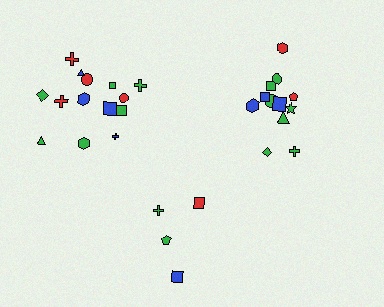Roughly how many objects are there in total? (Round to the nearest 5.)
Roughly 30 objects in total.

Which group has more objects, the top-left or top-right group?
The top-left group.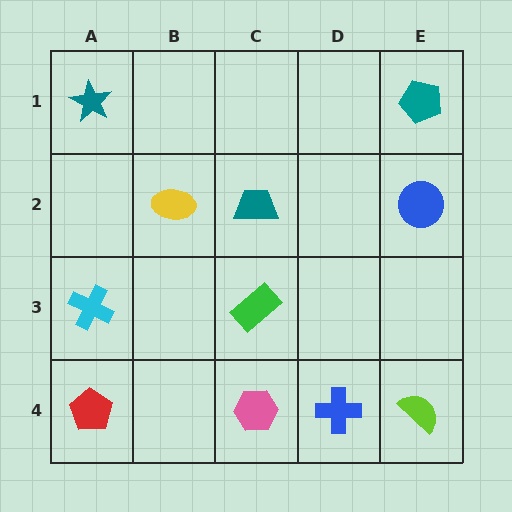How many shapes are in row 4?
4 shapes.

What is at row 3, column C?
A green rectangle.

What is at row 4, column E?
A lime semicircle.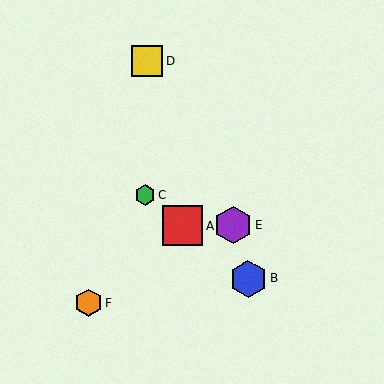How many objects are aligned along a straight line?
3 objects (A, B, C) are aligned along a straight line.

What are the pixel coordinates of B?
Object B is at (248, 279).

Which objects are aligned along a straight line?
Objects A, B, C are aligned along a straight line.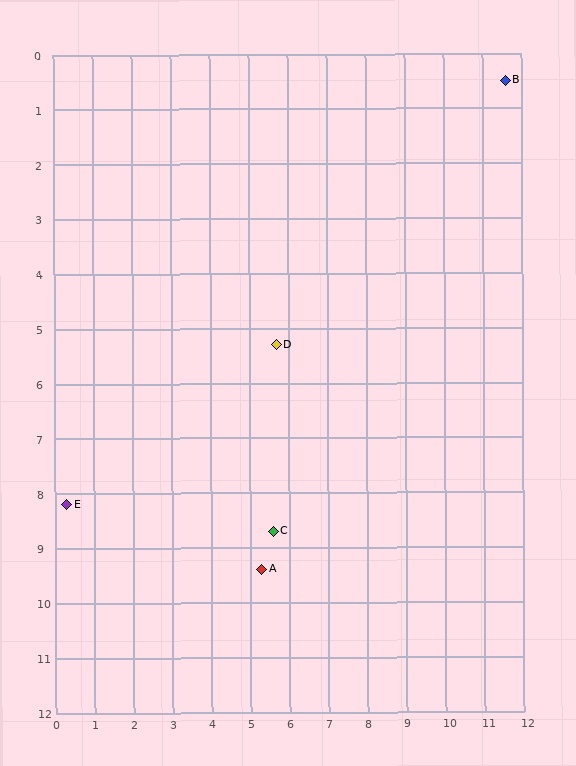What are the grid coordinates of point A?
Point A is at approximately (5.3, 9.4).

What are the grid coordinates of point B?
Point B is at approximately (11.6, 0.5).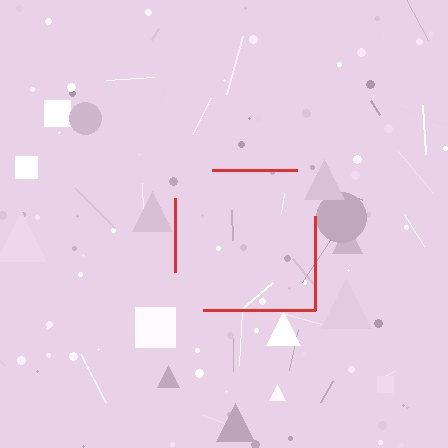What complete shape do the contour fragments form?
The contour fragments form a square.